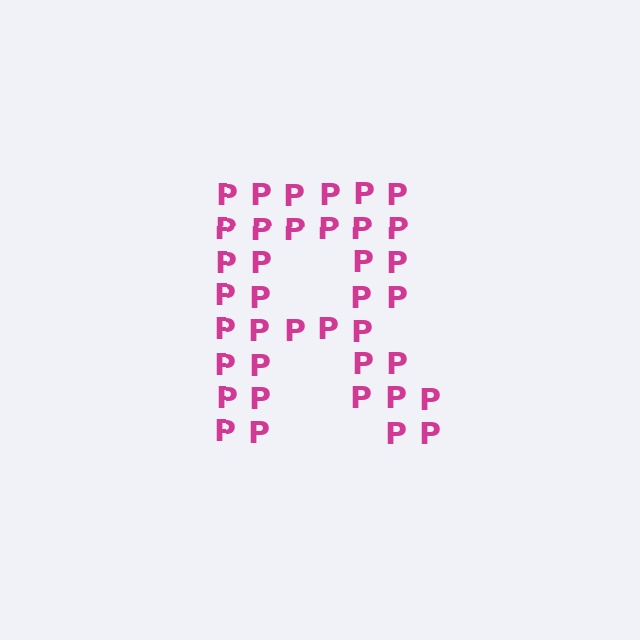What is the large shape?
The large shape is the letter R.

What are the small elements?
The small elements are letter P's.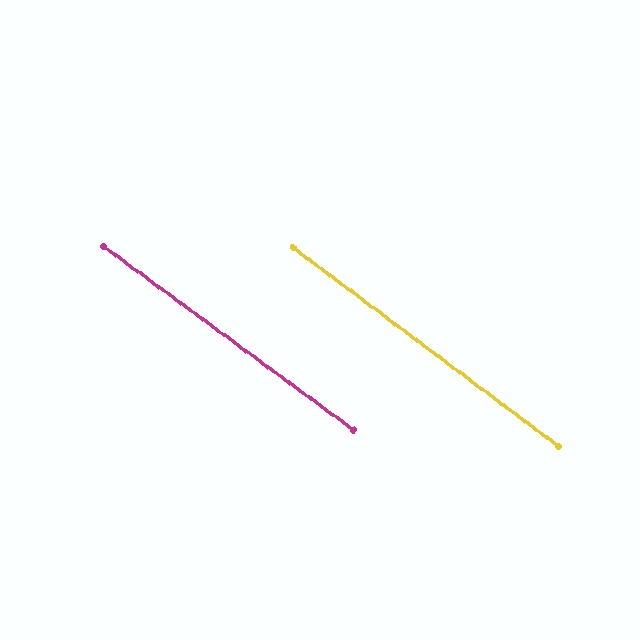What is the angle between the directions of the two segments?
Approximately 0 degrees.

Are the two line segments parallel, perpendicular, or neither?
Parallel — their directions differ by only 0.4°.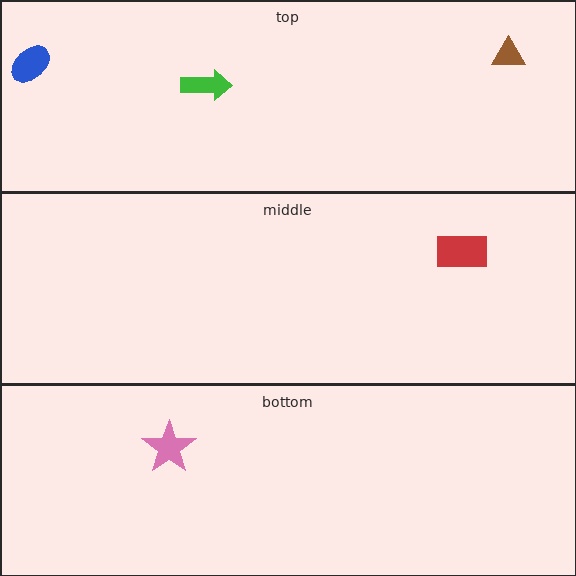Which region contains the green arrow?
The top region.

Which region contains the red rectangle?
The middle region.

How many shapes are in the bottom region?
1.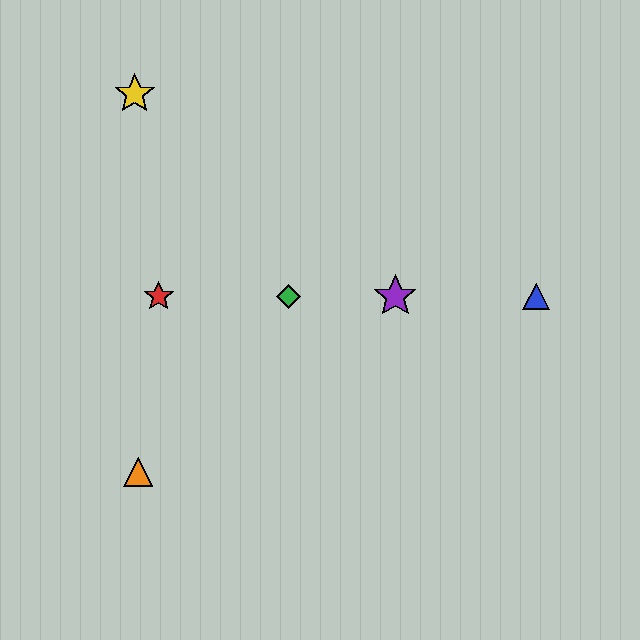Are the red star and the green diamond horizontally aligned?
Yes, both are at y≈296.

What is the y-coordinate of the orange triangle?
The orange triangle is at y≈472.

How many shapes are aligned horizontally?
4 shapes (the red star, the blue triangle, the green diamond, the purple star) are aligned horizontally.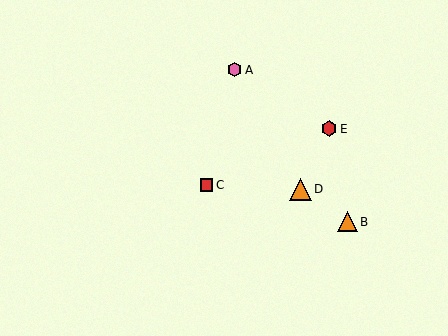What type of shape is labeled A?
Shape A is a pink hexagon.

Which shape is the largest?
The orange triangle (labeled D) is the largest.